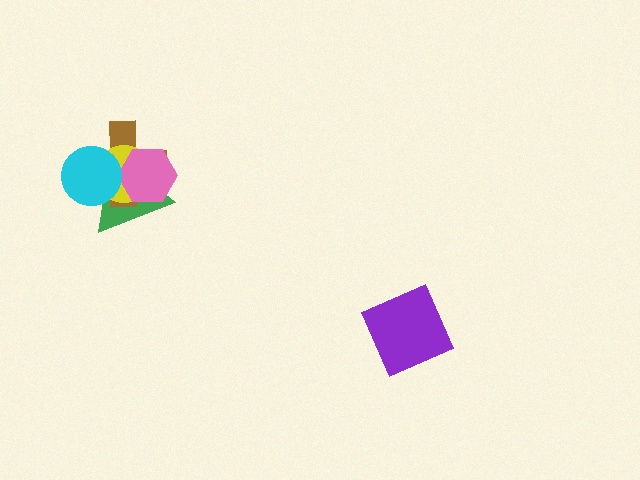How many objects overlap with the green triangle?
4 objects overlap with the green triangle.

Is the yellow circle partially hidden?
Yes, it is partially covered by another shape.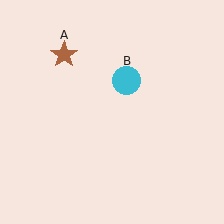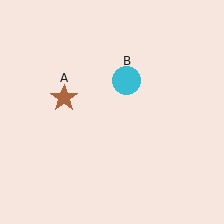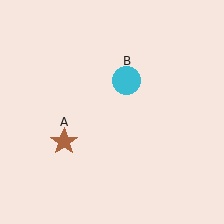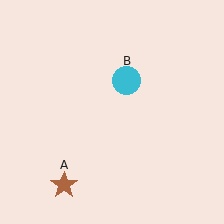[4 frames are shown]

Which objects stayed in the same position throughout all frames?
Cyan circle (object B) remained stationary.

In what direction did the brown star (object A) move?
The brown star (object A) moved down.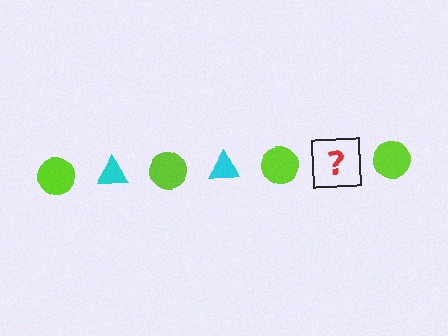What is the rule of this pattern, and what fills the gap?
The rule is that the pattern alternates between lime circle and cyan triangle. The gap should be filled with a cyan triangle.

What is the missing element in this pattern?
The missing element is a cyan triangle.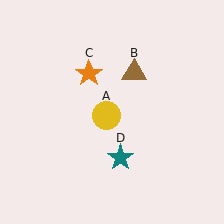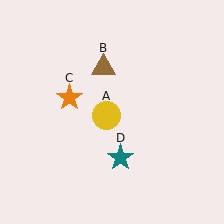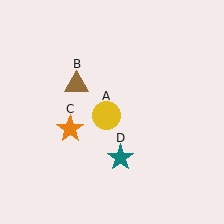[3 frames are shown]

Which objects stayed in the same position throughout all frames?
Yellow circle (object A) and teal star (object D) remained stationary.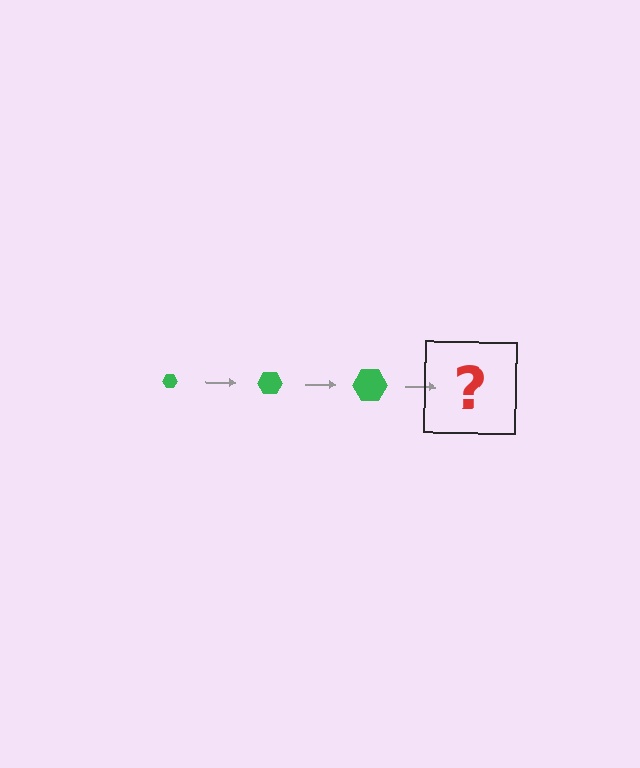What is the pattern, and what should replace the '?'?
The pattern is that the hexagon gets progressively larger each step. The '?' should be a green hexagon, larger than the previous one.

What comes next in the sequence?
The next element should be a green hexagon, larger than the previous one.